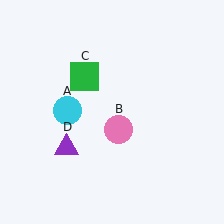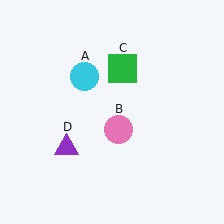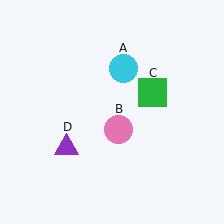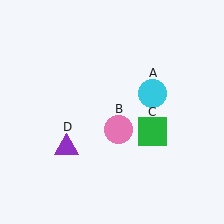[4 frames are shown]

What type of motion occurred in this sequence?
The cyan circle (object A), green square (object C) rotated clockwise around the center of the scene.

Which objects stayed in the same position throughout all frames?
Pink circle (object B) and purple triangle (object D) remained stationary.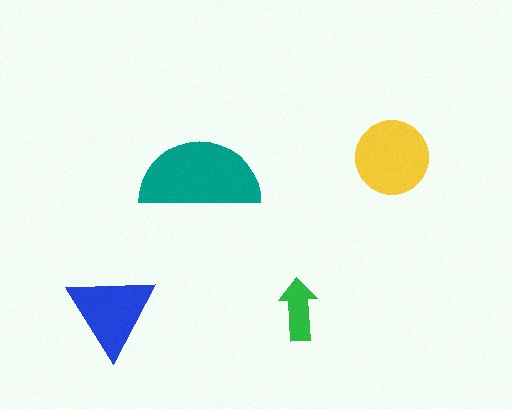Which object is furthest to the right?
The yellow circle is rightmost.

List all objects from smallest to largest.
The green arrow, the blue triangle, the yellow circle, the teal semicircle.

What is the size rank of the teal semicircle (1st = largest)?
1st.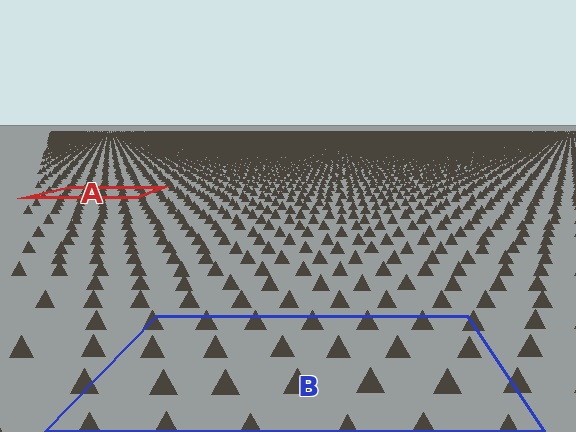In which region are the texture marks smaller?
The texture marks are smaller in region A, because it is farther away.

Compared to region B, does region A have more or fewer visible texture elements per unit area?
Region A has more texture elements per unit area — they are packed more densely because it is farther away.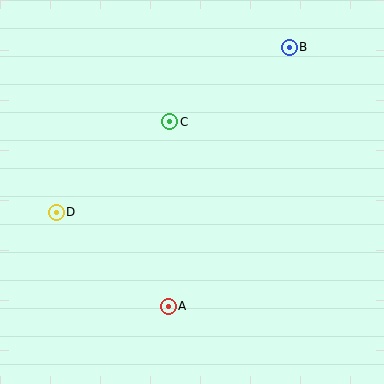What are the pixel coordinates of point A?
Point A is at (168, 306).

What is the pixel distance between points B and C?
The distance between B and C is 141 pixels.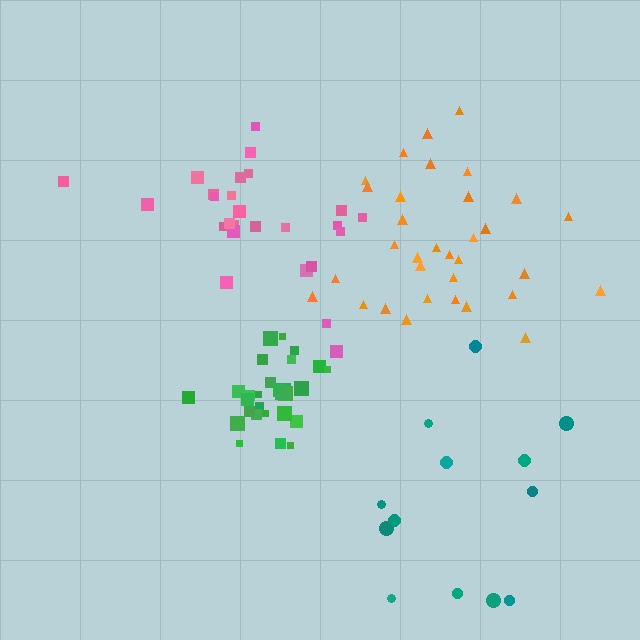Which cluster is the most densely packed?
Green.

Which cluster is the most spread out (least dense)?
Teal.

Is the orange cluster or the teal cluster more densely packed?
Orange.